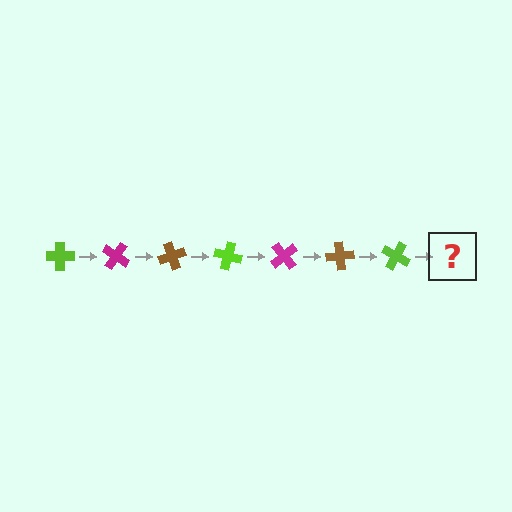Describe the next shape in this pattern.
It should be a magenta cross, rotated 245 degrees from the start.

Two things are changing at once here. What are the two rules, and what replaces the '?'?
The two rules are that it rotates 35 degrees each step and the color cycles through lime, magenta, and brown. The '?' should be a magenta cross, rotated 245 degrees from the start.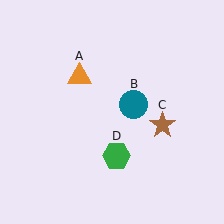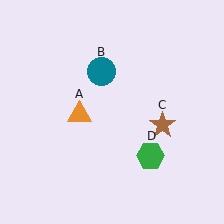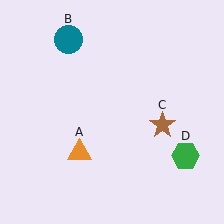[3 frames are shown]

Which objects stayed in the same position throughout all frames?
Brown star (object C) remained stationary.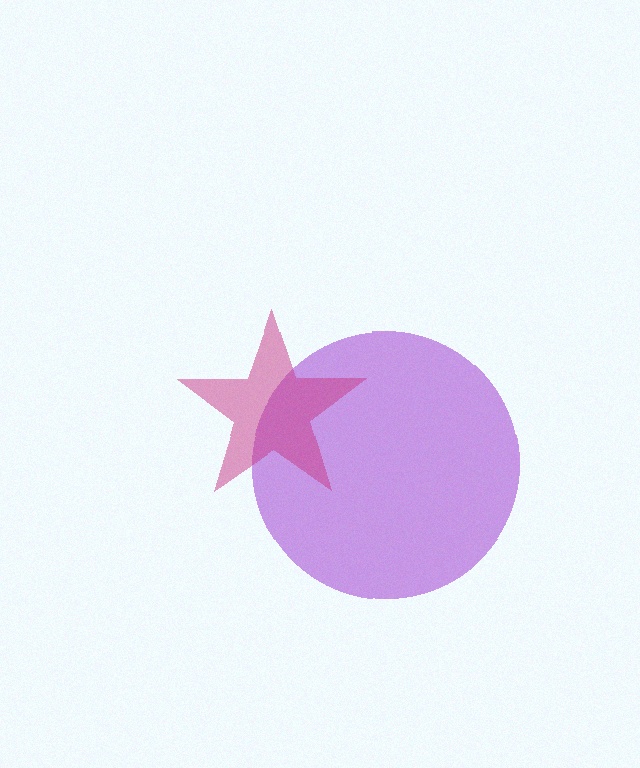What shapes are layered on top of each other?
The layered shapes are: a purple circle, a magenta star.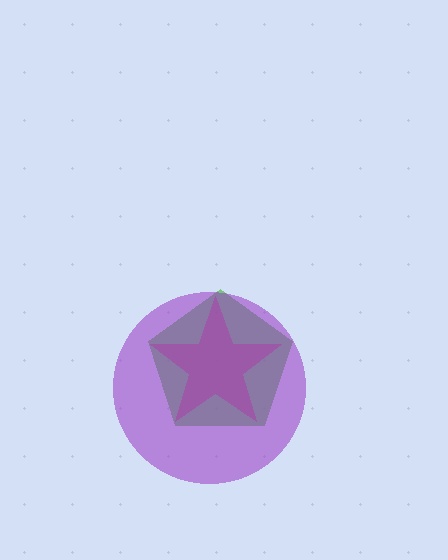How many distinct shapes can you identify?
There are 3 distinct shapes: a green pentagon, a magenta star, a purple circle.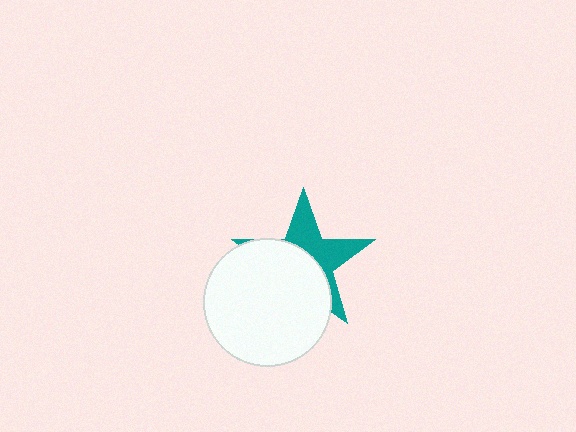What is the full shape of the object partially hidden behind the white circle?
The partially hidden object is a teal star.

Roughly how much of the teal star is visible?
A small part of it is visible (roughly 44%).